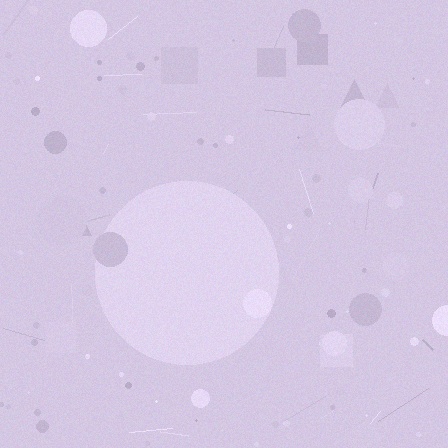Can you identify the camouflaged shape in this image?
The camouflaged shape is a circle.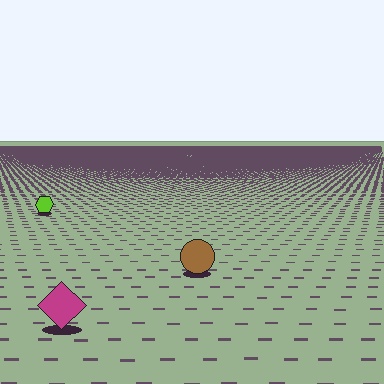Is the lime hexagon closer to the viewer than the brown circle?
No. The brown circle is closer — you can tell from the texture gradient: the ground texture is coarser near it.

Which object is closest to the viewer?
The magenta diamond is closest. The texture marks near it are larger and more spread out.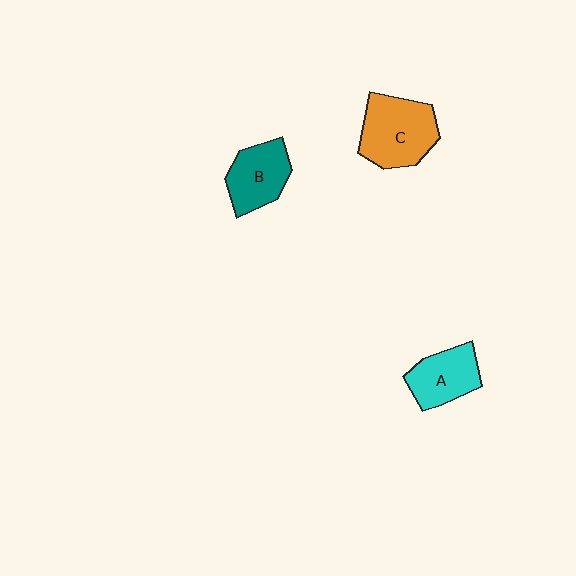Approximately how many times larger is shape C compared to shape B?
Approximately 1.3 times.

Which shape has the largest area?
Shape C (orange).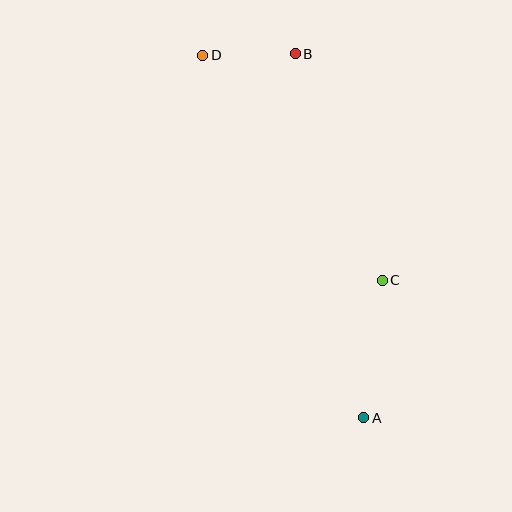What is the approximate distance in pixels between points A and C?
The distance between A and C is approximately 139 pixels.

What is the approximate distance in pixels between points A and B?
The distance between A and B is approximately 370 pixels.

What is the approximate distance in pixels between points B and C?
The distance between B and C is approximately 242 pixels.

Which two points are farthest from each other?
Points A and D are farthest from each other.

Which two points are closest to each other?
Points B and D are closest to each other.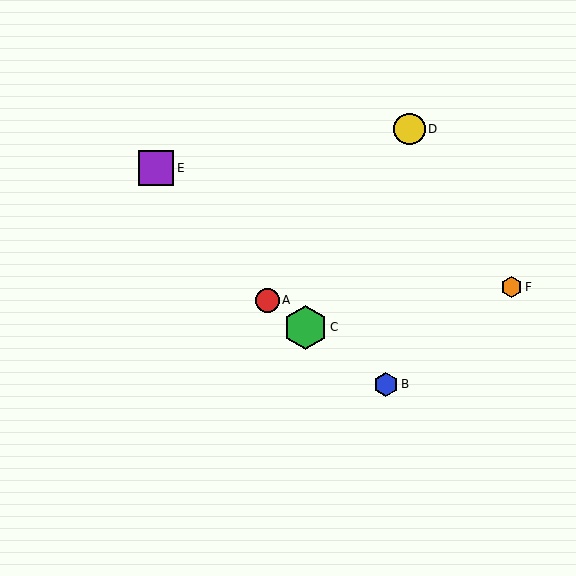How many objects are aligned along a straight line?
3 objects (A, B, C) are aligned along a straight line.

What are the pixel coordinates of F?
Object F is at (512, 287).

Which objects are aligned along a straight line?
Objects A, B, C are aligned along a straight line.